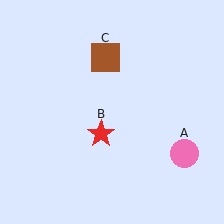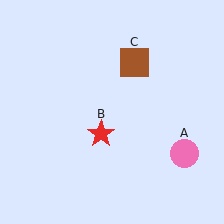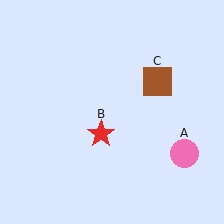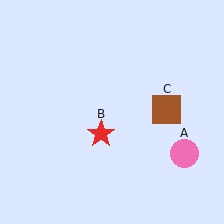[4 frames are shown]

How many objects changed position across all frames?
1 object changed position: brown square (object C).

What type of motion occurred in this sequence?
The brown square (object C) rotated clockwise around the center of the scene.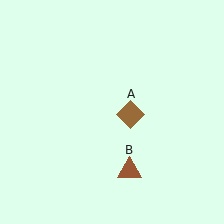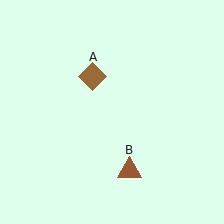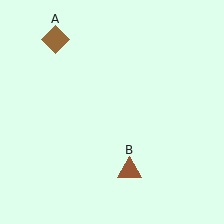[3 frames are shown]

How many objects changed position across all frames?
1 object changed position: brown diamond (object A).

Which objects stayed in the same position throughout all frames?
Brown triangle (object B) remained stationary.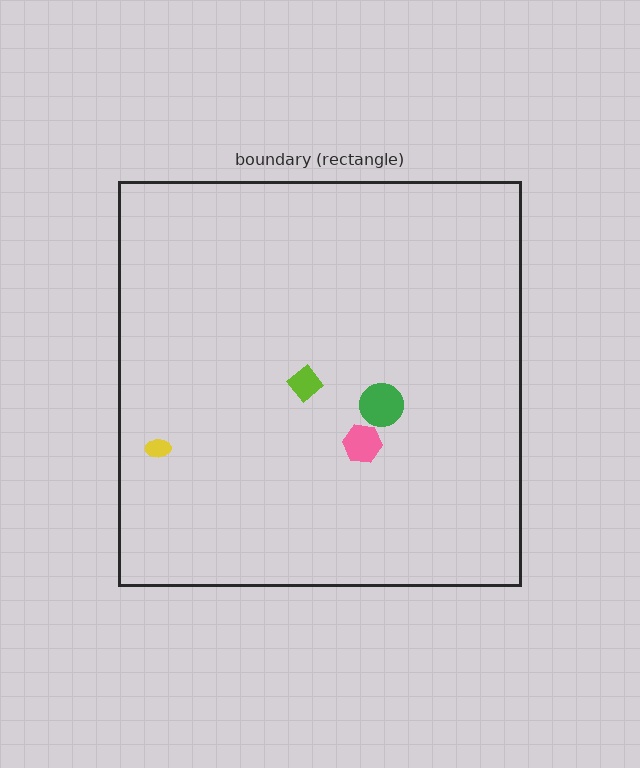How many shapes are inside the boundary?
4 inside, 0 outside.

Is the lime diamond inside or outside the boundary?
Inside.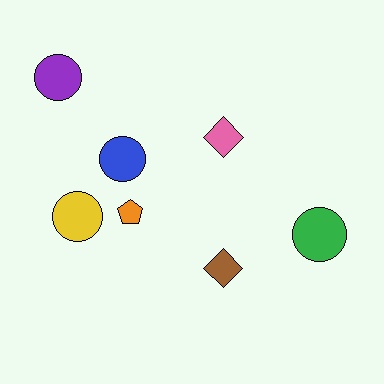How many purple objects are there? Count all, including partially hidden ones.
There is 1 purple object.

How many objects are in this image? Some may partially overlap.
There are 7 objects.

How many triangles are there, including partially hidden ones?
There are no triangles.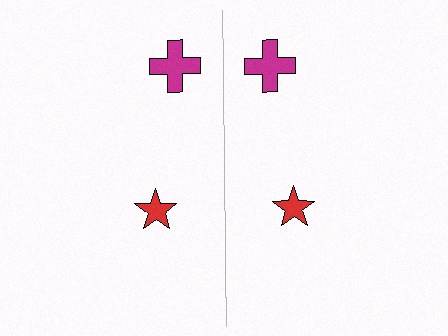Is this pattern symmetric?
Yes, this pattern has bilateral (reflection) symmetry.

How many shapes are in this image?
There are 4 shapes in this image.